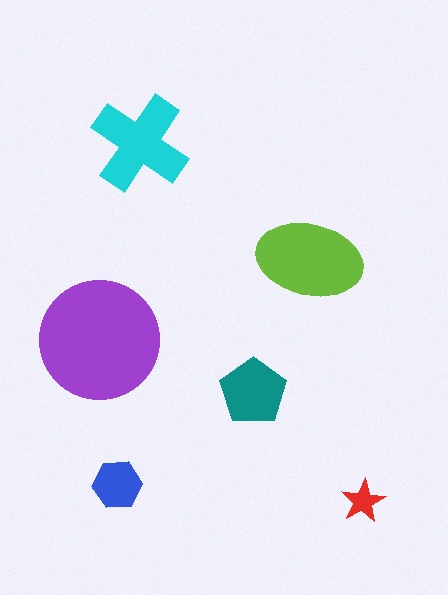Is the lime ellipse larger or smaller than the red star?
Larger.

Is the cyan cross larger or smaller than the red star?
Larger.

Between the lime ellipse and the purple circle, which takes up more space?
The purple circle.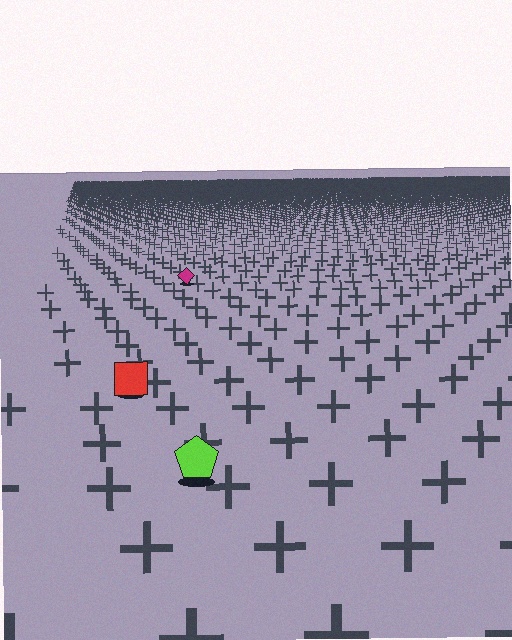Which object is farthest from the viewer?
The magenta diamond is farthest from the viewer. It appears smaller and the ground texture around it is denser.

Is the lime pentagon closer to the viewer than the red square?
Yes. The lime pentagon is closer — you can tell from the texture gradient: the ground texture is coarser near it.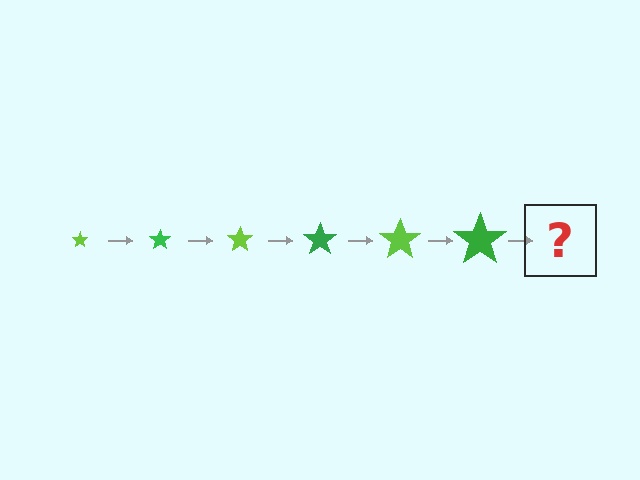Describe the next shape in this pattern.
It should be a lime star, larger than the previous one.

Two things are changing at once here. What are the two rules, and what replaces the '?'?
The two rules are that the star grows larger each step and the color cycles through lime and green. The '?' should be a lime star, larger than the previous one.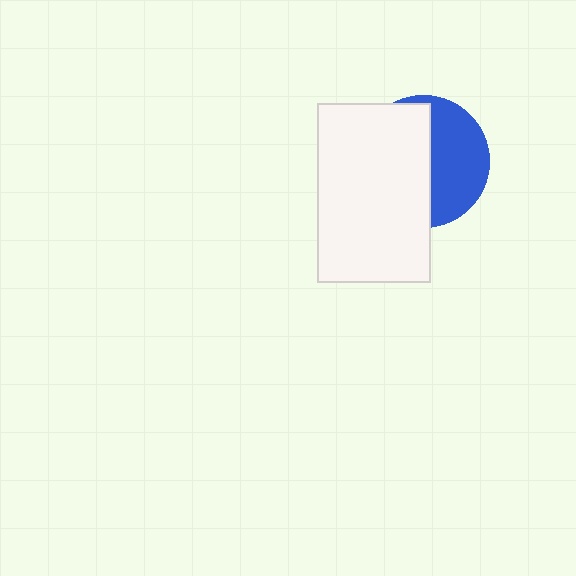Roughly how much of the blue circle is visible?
A small part of it is visible (roughly 44%).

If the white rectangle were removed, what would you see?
You would see the complete blue circle.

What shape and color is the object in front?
The object in front is a white rectangle.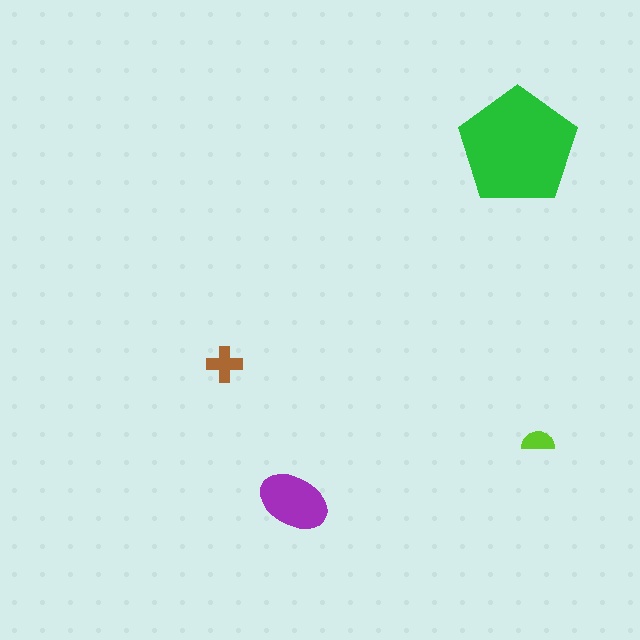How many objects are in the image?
There are 4 objects in the image.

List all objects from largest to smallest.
The green pentagon, the purple ellipse, the brown cross, the lime semicircle.